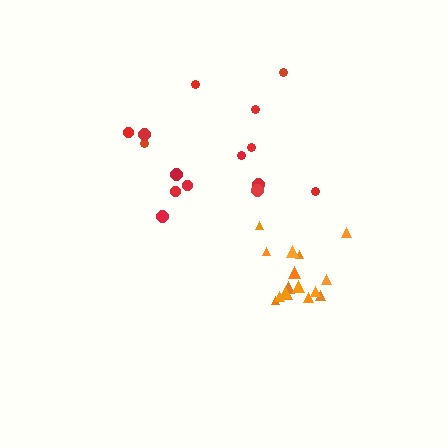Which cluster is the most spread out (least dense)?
Red.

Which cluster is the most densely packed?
Orange.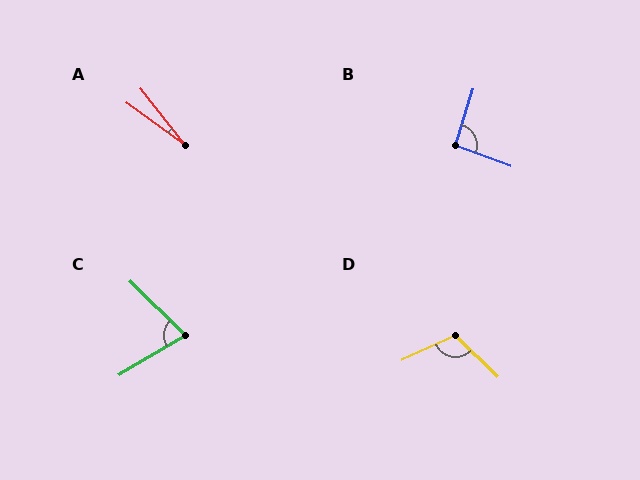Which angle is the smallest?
A, at approximately 15 degrees.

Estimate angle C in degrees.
Approximately 76 degrees.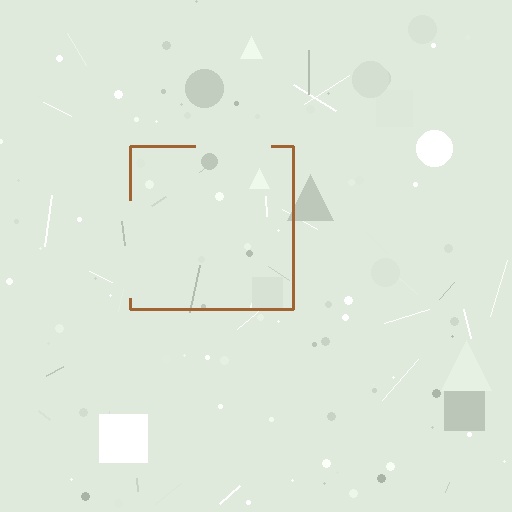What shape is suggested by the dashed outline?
The dashed outline suggests a square.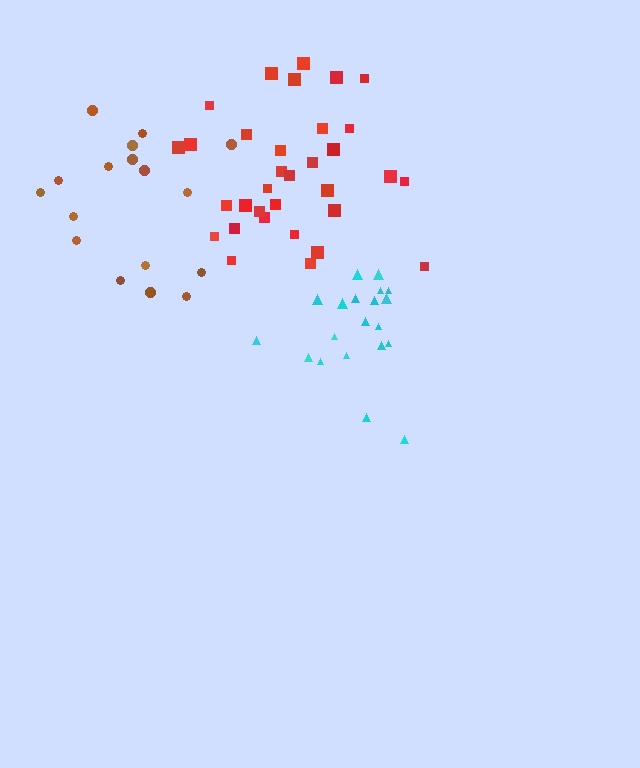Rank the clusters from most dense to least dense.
cyan, red, brown.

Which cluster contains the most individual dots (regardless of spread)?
Red (33).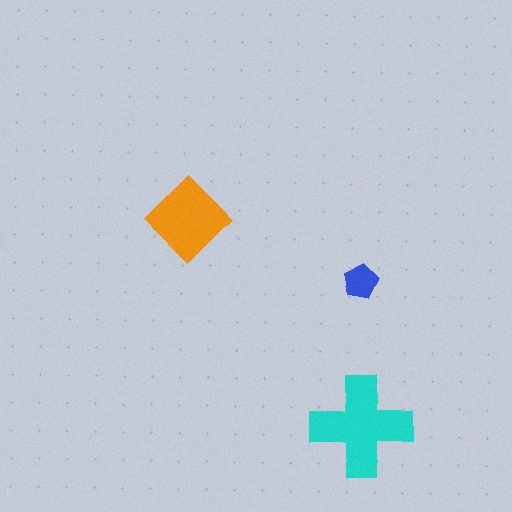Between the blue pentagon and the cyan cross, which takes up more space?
The cyan cross.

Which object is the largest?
The cyan cross.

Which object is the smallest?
The blue pentagon.